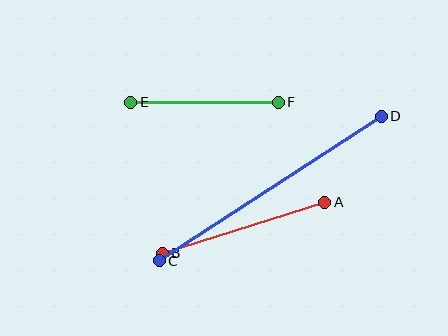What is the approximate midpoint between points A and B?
The midpoint is at approximately (243, 228) pixels.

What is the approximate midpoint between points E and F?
The midpoint is at approximately (205, 102) pixels.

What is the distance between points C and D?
The distance is approximately 265 pixels.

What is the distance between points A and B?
The distance is approximately 170 pixels.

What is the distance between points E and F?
The distance is approximately 147 pixels.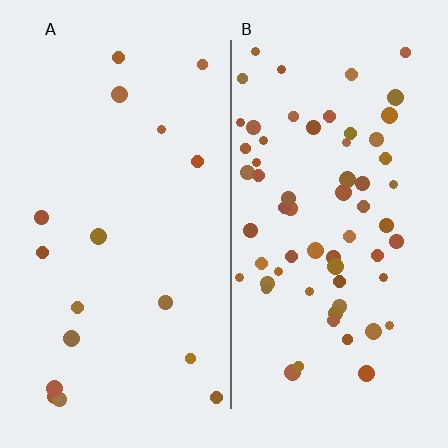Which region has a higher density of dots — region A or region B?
B (the right).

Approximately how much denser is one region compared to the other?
Approximately 3.7× — region B over region A.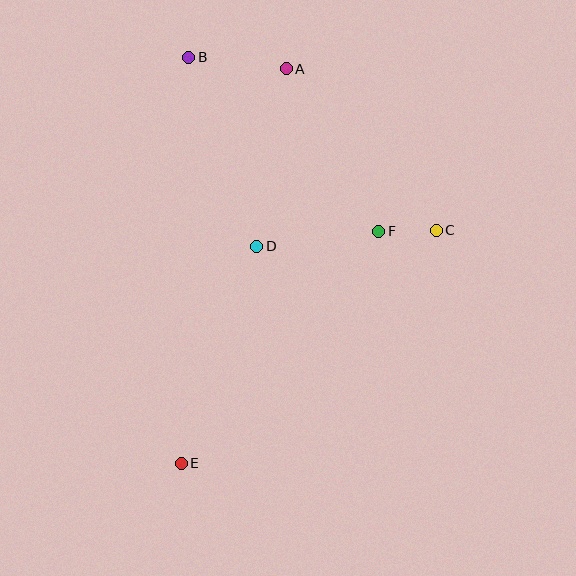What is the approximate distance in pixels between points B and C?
The distance between B and C is approximately 302 pixels.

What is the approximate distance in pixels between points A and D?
The distance between A and D is approximately 180 pixels.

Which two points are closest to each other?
Points C and F are closest to each other.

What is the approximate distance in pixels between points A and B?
The distance between A and B is approximately 98 pixels.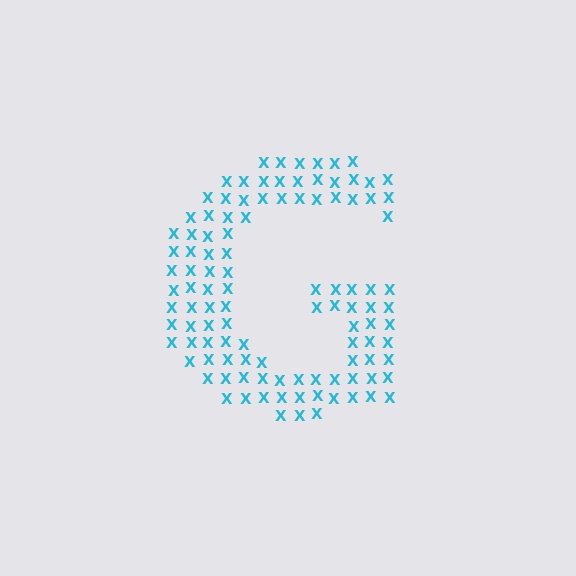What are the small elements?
The small elements are letter X's.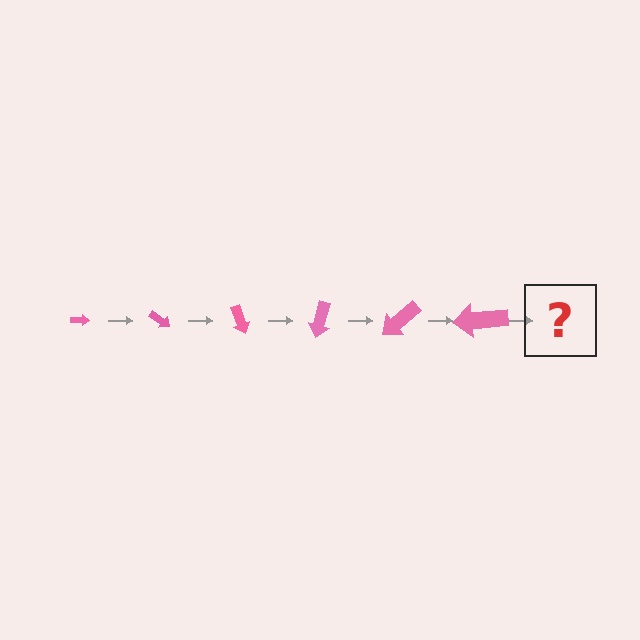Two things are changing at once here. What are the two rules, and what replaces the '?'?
The two rules are that the arrow grows larger each step and it rotates 35 degrees each step. The '?' should be an arrow, larger than the previous one and rotated 210 degrees from the start.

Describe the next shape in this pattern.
It should be an arrow, larger than the previous one and rotated 210 degrees from the start.